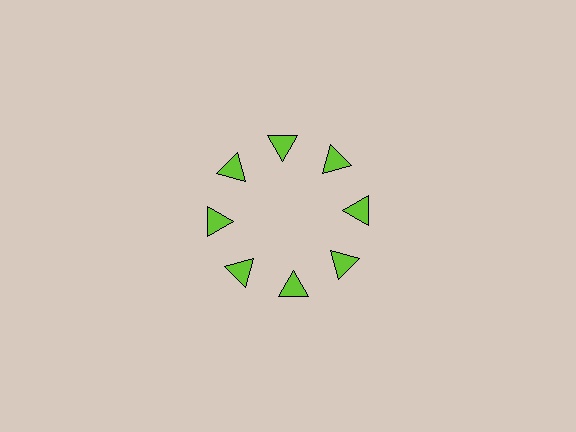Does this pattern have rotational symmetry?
Yes, this pattern has 8-fold rotational symmetry. It looks the same after rotating 45 degrees around the center.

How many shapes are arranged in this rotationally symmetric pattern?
There are 8 shapes, arranged in 8 groups of 1.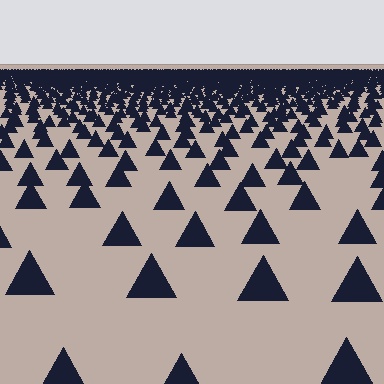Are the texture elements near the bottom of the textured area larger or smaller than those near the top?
Larger. Near the bottom, elements are closer to the viewer and appear at a bigger on-screen size.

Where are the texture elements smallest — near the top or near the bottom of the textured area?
Near the top.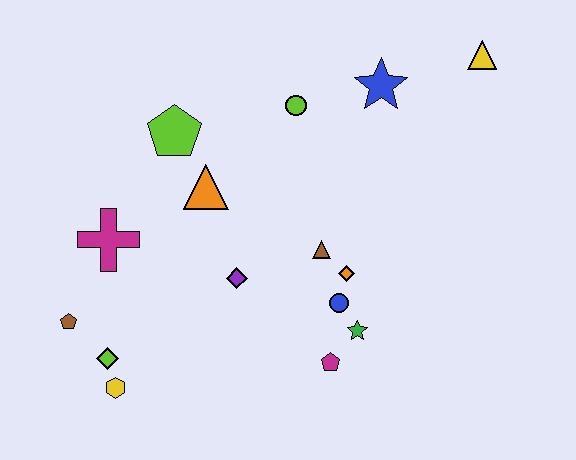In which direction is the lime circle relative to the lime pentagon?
The lime circle is to the right of the lime pentagon.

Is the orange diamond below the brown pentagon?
No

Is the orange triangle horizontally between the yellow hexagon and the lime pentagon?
No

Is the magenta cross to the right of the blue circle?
No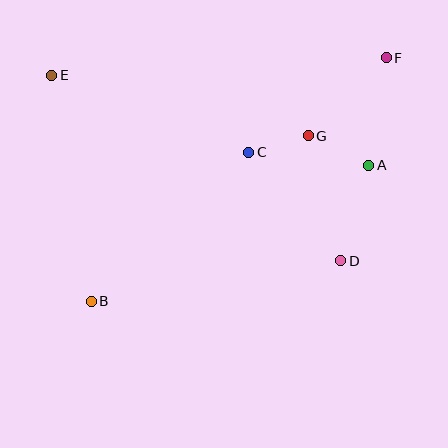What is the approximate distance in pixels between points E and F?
The distance between E and F is approximately 335 pixels.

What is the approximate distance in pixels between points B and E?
The distance between B and E is approximately 229 pixels.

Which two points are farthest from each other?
Points B and F are farthest from each other.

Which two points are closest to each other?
Points C and G are closest to each other.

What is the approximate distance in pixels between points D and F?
The distance between D and F is approximately 208 pixels.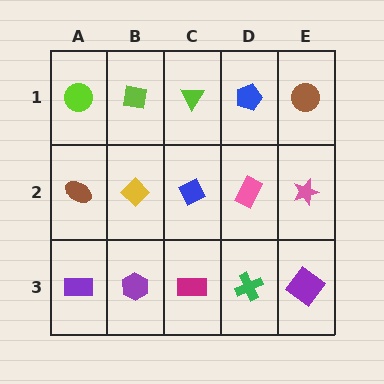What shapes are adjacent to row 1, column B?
A yellow diamond (row 2, column B), a lime circle (row 1, column A), a lime triangle (row 1, column C).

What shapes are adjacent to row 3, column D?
A pink rectangle (row 2, column D), a magenta rectangle (row 3, column C), a purple diamond (row 3, column E).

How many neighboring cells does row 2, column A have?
3.